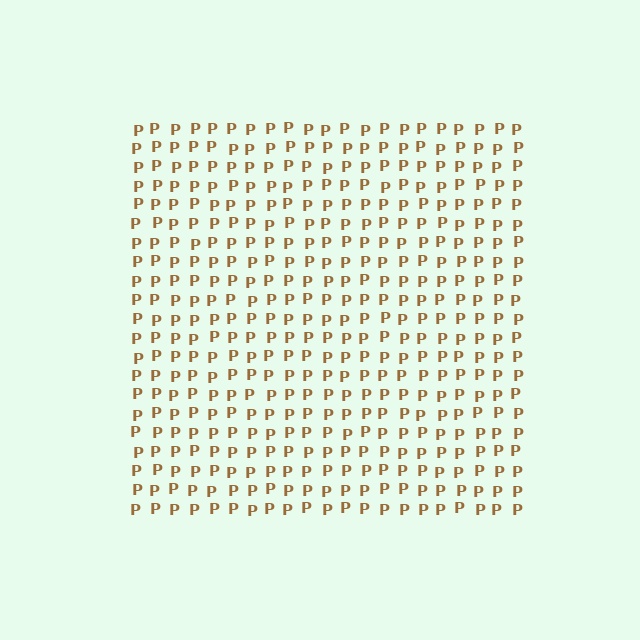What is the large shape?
The large shape is a square.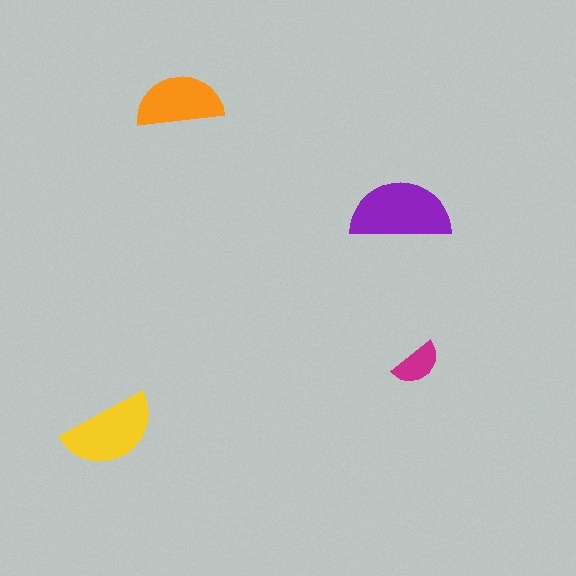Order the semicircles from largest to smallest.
the purple one, the yellow one, the orange one, the magenta one.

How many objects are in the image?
There are 4 objects in the image.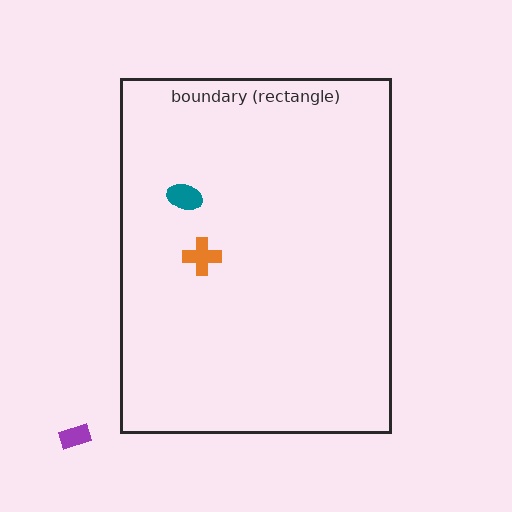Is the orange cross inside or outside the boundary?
Inside.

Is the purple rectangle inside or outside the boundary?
Outside.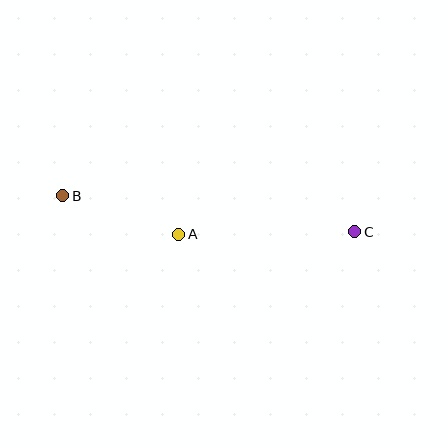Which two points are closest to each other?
Points A and B are closest to each other.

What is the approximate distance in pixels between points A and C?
The distance between A and C is approximately 176 pixels.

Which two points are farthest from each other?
Points B and C are farthest from each other.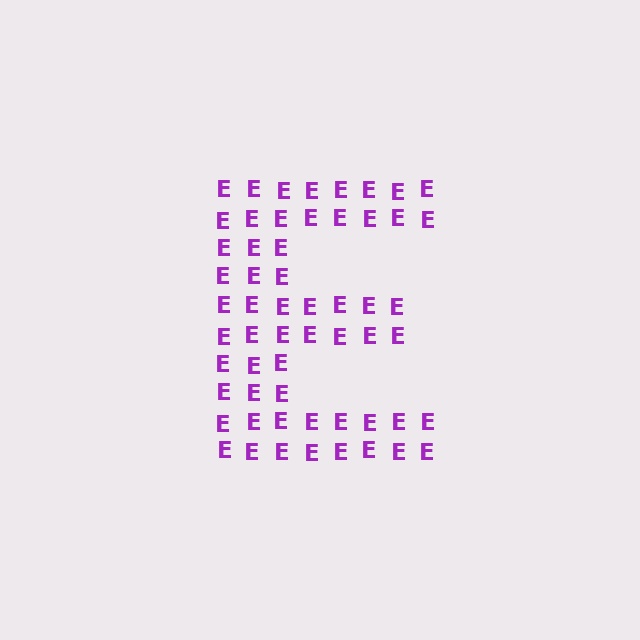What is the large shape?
The large shape is the letter E.